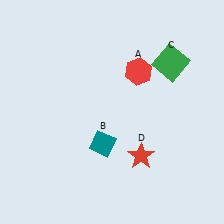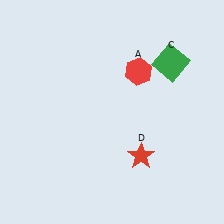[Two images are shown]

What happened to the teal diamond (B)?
The teal diamond (B) was removed in Image 2. It was in the bottom-left area of Image 1.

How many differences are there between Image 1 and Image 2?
There is 1 difference between the two images.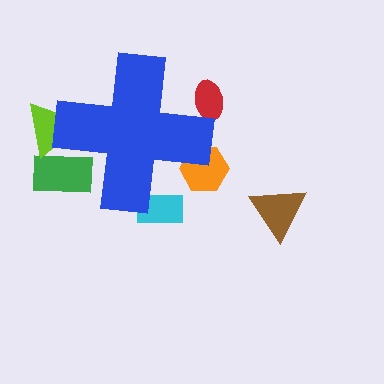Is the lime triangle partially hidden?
Yes, the lime triangle is partially hidden behind the blue cross.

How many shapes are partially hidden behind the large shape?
5 shapes are partially hidden.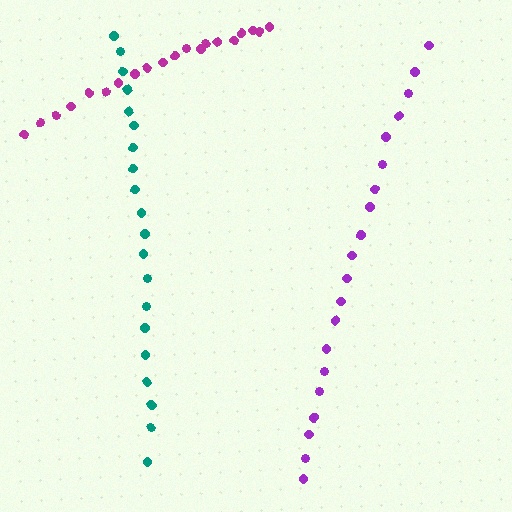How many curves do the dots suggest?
There are 3 distinct paths.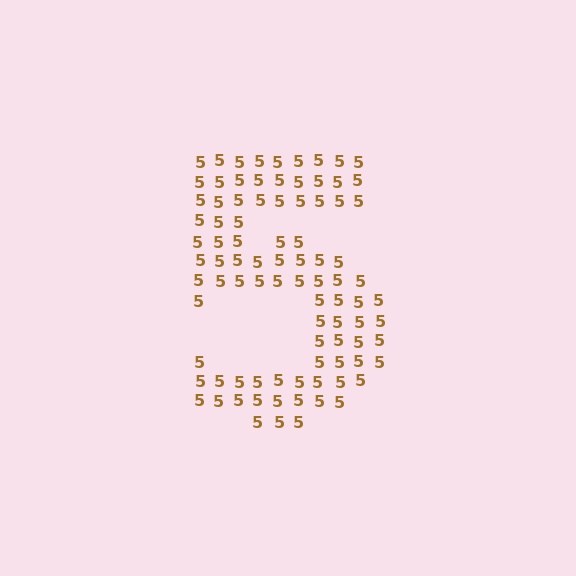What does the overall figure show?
The overall figure shows the digit 5.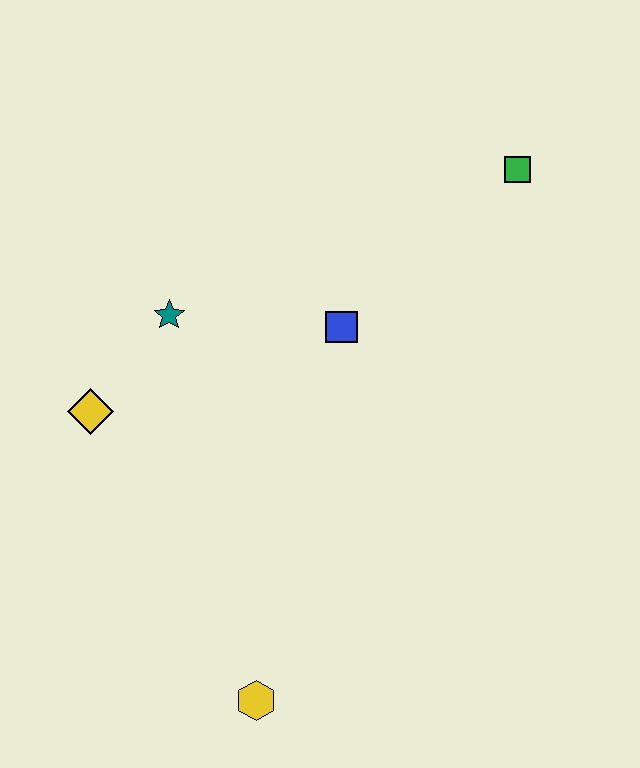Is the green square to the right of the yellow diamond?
Yes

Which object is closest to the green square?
The blue square is closest to the green square.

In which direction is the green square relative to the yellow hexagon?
The green square is above the yellow hexagon.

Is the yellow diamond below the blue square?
Yes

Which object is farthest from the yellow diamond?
The green square is farthest from the yellow diamond.